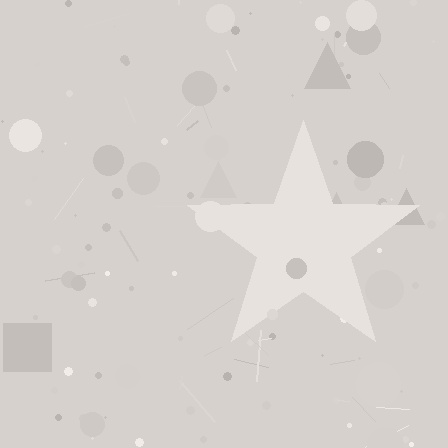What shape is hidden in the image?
A star is hidden in the image.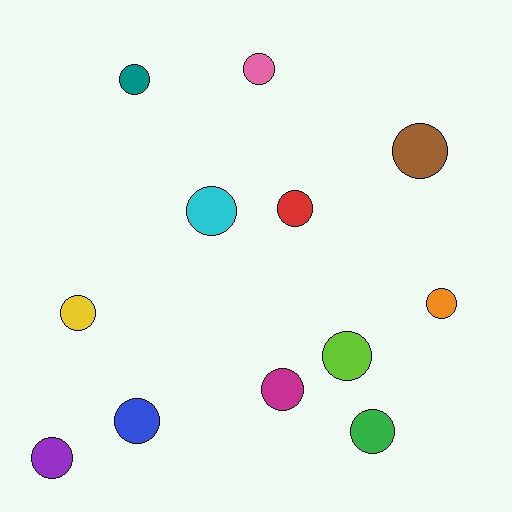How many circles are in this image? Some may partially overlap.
There are 12 circles.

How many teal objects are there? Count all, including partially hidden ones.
There is 1 teal object.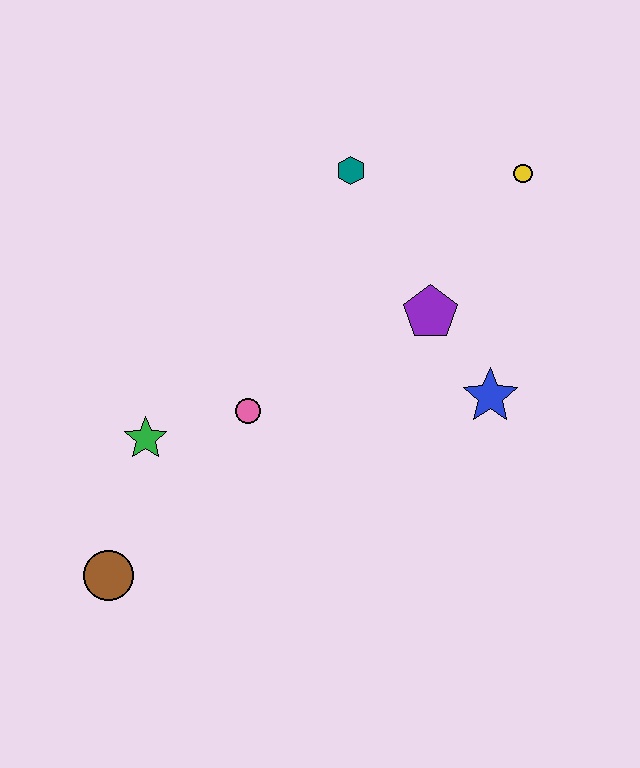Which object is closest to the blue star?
The purple pentagon is closest to the blue star.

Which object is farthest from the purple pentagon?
The brown circle is farthest from the purple pentagon.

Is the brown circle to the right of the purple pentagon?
No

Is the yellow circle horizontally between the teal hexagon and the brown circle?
No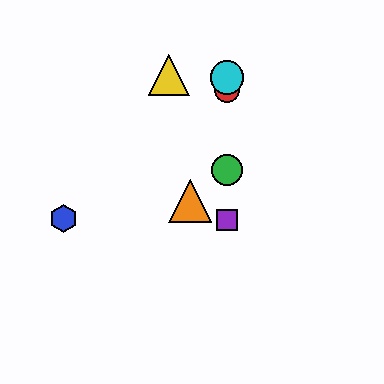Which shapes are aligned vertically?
The red circle, the green circle, the purple square, the cyan circle are aligned vertically.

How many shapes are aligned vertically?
4 shapes (the red circle, the green circle, the purple square, the cyan circle) are aligned vertically.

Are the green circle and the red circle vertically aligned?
Yes, both are at x≈227.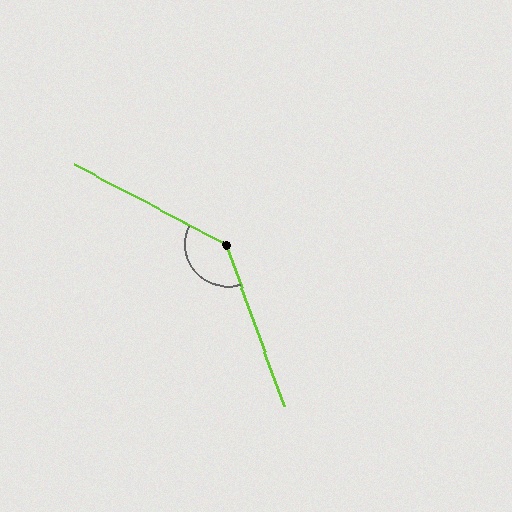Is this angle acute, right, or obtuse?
It is obtuse.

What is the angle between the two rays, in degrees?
Approximately 137 degrees.